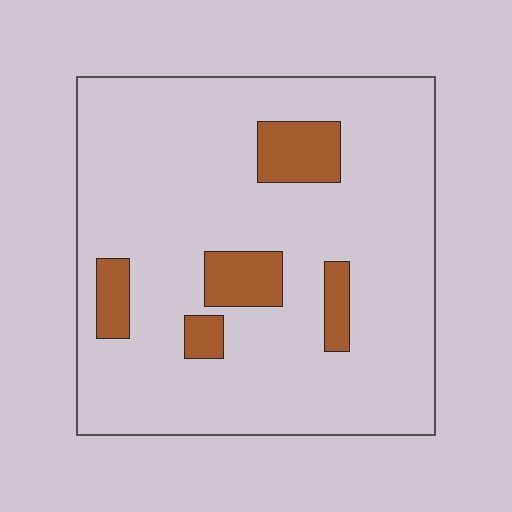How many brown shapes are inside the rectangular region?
5.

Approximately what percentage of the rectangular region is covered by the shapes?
Approximately 15%.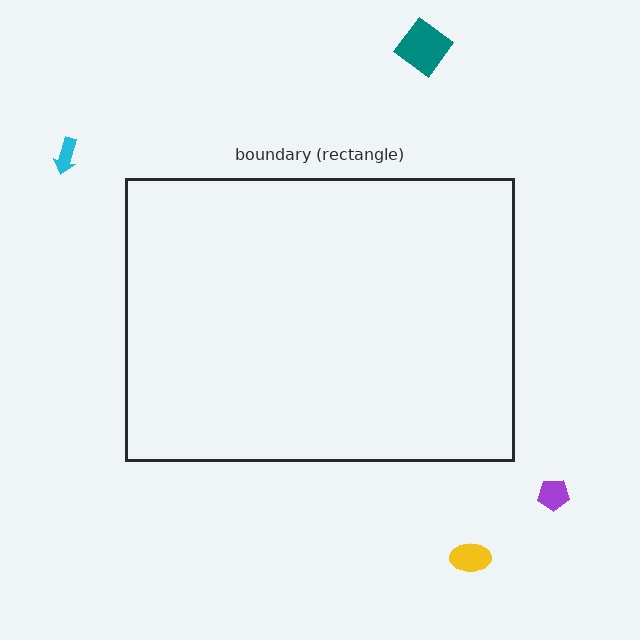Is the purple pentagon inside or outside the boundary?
Outside.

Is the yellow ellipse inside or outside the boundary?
Outside.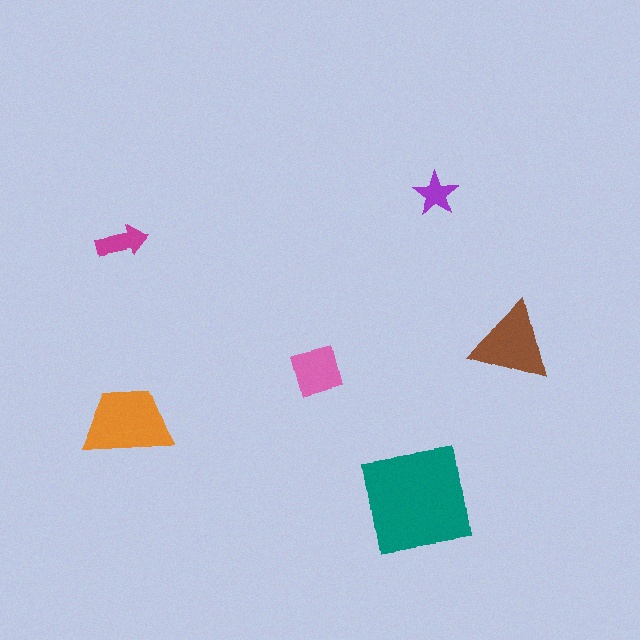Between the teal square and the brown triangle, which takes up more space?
The teal square.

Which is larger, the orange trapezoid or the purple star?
The orange trapezoid.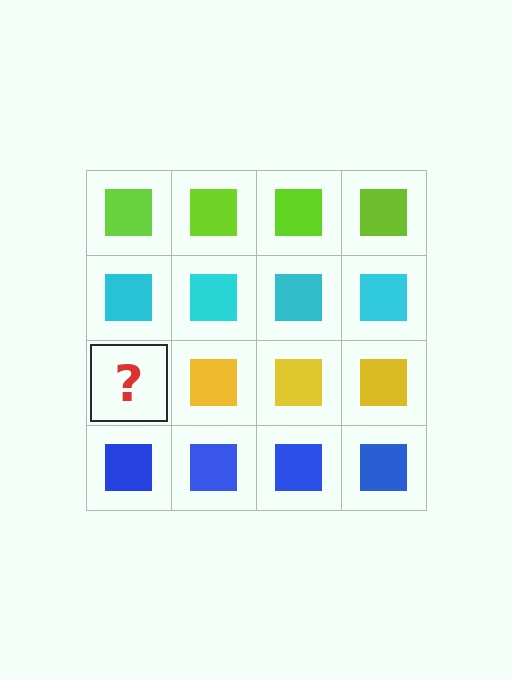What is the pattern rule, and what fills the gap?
The rule is that each row has a consistent color. The gap should be filled with a yellow square.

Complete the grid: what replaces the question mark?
The question mark should be replaced with a yellow square.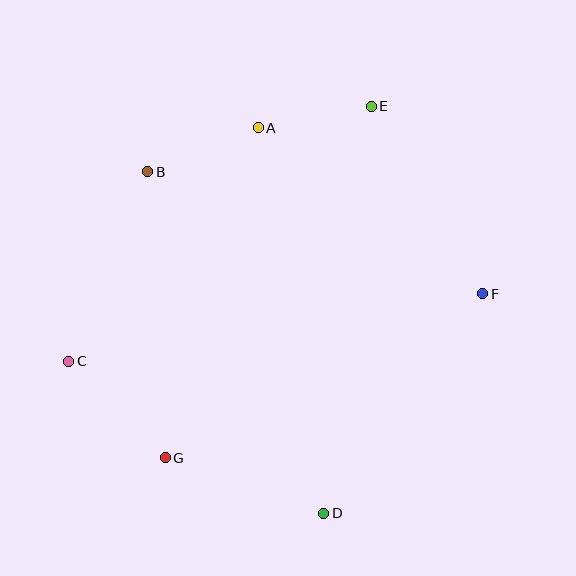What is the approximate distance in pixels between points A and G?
The distance between A and G is approximately 343 pixels.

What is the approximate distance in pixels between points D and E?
The distance between D and E is approximately 410 pixels.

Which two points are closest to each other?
Points A and E are closest to each other.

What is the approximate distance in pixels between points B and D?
The distance between B and D is approximately 385 pixels.